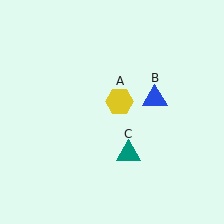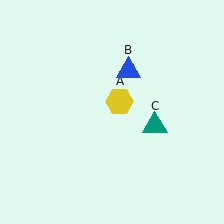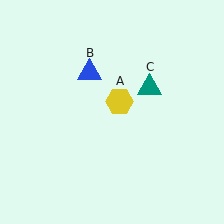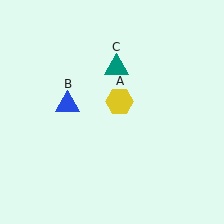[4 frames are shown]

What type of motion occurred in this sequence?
The blue triangle (object B), teal triangle (object C) rotated counterclockwise around the center of the scene.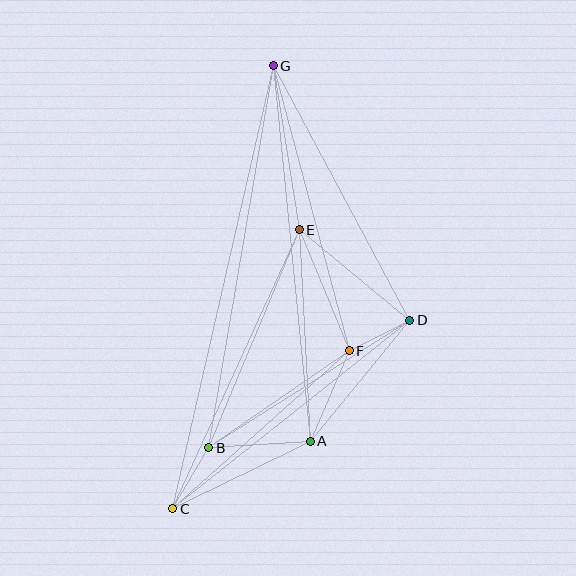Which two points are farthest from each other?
Points C and G are farthest from each other.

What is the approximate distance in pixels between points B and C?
The distance between B and C is approximately 71 pixels.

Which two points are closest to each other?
Points D and F are closest to each other.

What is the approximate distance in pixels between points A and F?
The distance between A and F is approximately 98 pixels.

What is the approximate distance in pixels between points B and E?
The distance between B and E is approximately 236 pixels.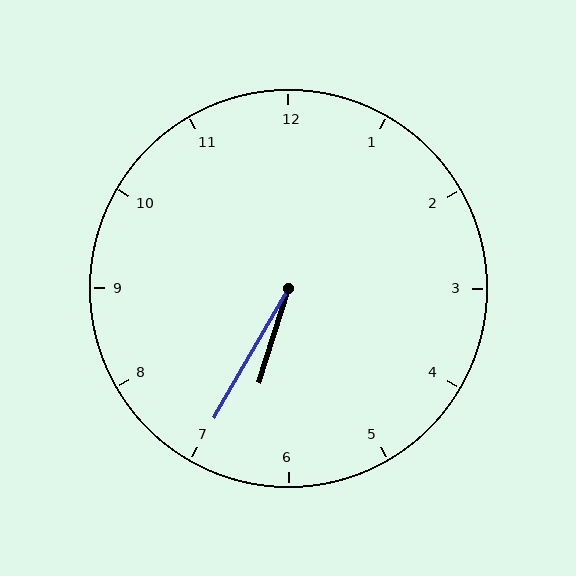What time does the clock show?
6:35.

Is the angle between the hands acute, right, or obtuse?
It is acute.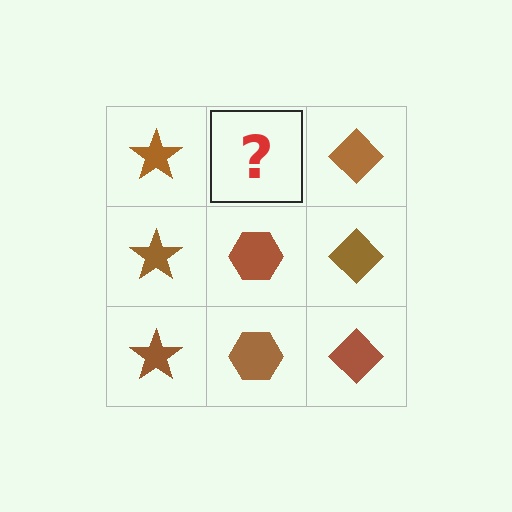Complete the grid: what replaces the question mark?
The question mark should be replaced with a brown hexagon.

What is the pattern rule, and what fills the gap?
The rule is that each column has a consistent shape. The gap should be filled with a brown hexagon.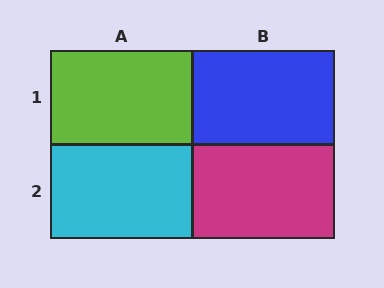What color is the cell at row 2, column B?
Magenta.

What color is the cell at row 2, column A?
Cyan.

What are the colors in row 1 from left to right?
Lime, blue.